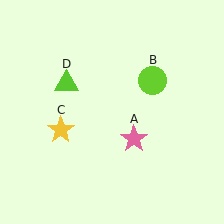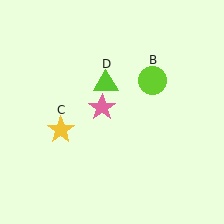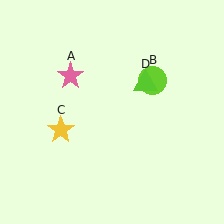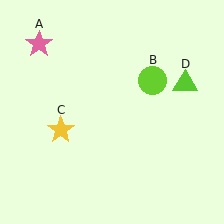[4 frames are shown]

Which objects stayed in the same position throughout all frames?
Lime circle (object B) and yellow star (object C) remained stationary.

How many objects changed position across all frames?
2 objects changed position: pink star (object A), lime triangle (object D).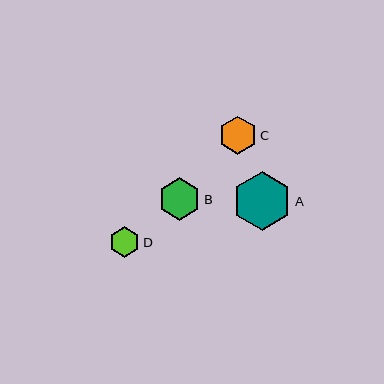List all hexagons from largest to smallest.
From largest to smallest: A, B, C, D.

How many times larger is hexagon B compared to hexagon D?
Hexagon B is approximately 1.4 times the size of hexagon D.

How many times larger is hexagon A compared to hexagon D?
Hexagon A is approximately 1.9 times the size of hexagon D.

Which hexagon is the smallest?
Hexagon D is the smallest with a size of approximately 30 pixels.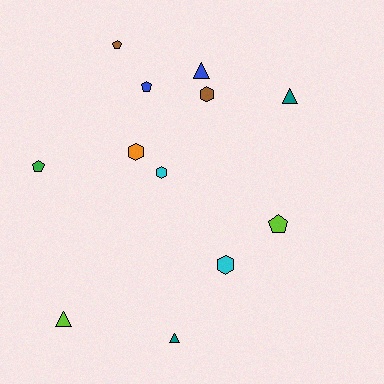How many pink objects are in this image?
There are no pink objects.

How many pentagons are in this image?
There are 4 pentagons.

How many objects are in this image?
There are 12 objects.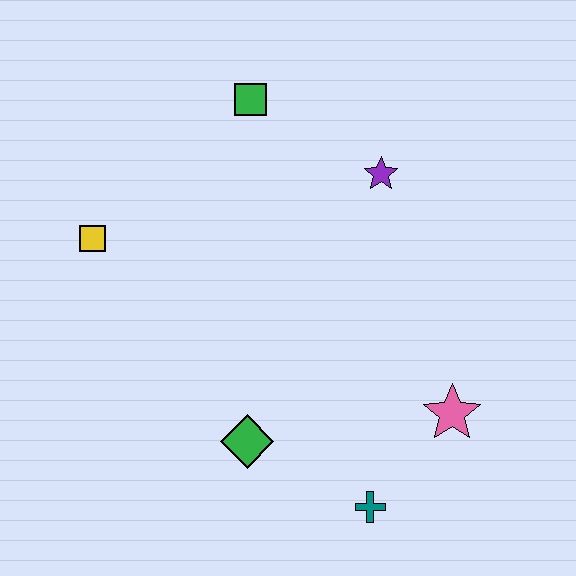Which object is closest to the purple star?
The green square is closest to the purple star.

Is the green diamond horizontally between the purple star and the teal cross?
No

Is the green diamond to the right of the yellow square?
Yes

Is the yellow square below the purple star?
Yes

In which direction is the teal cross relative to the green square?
The teal cross is below the green square.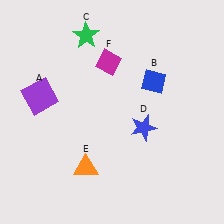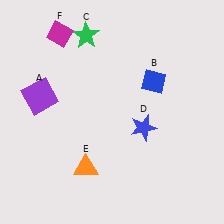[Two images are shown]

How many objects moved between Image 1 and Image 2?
1 object moved between the two images.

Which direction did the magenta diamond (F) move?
The magenta diamond (F) moved left.